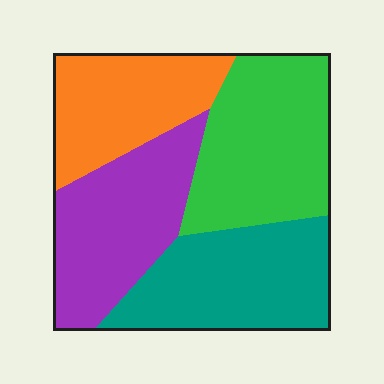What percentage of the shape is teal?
Teal covers about 25% of the shape.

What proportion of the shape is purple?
Purple covers around 25% of the shape.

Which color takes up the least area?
Orange, at roughly 20%.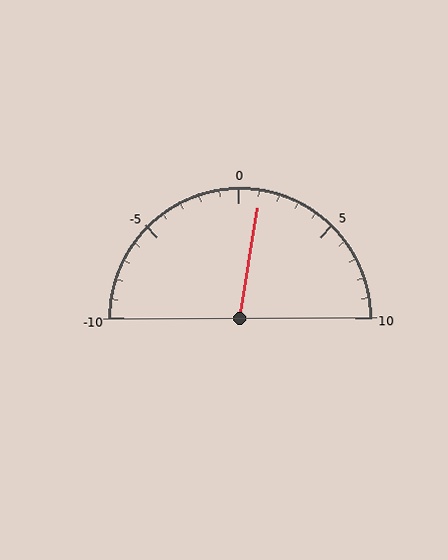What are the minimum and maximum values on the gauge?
The gauge ranges from -10 to 10.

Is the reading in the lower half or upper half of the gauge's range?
The reading is in the upper half of the range (-10 to 10).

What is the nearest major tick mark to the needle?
The nearest major tick mark is 0.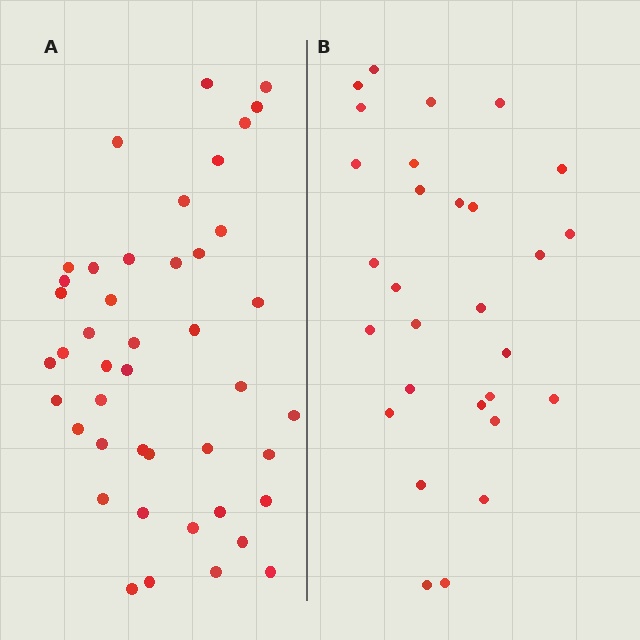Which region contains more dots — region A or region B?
Region A (the left region) has more dots.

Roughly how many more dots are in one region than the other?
Region A has approximately 15 more dots than region B.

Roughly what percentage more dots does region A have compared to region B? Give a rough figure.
About 50% more.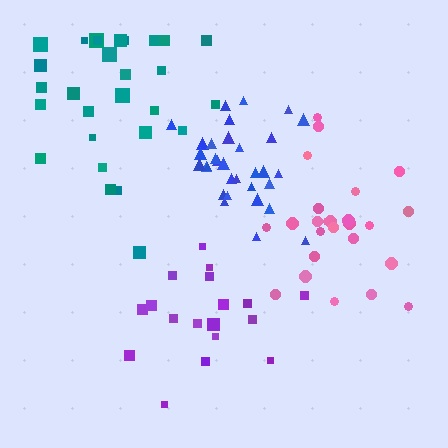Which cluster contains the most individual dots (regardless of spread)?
Teal (33).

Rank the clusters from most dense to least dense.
blue, pink, purple, teal.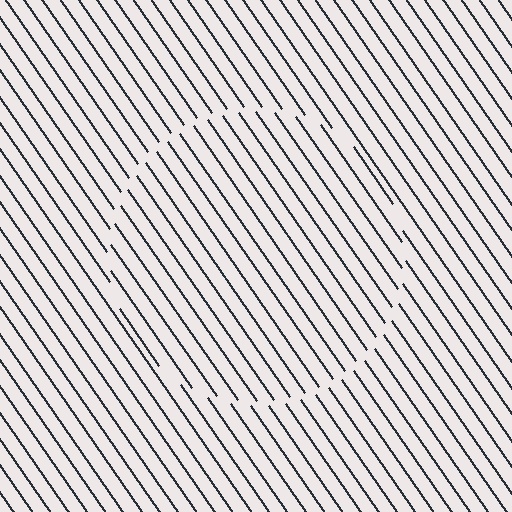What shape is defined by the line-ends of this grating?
An illusory circle. The interior of the shape contains the same grating, shifted by half a period — the contour is defined by the phase discontinuity where line-ends from the inner and outer gratings abut.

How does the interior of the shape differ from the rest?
The interior of the shape contains the same grating, shifted by half a period — the contour is defined by the phase discontinuity where line-ends from the inner and outer gratings abut.